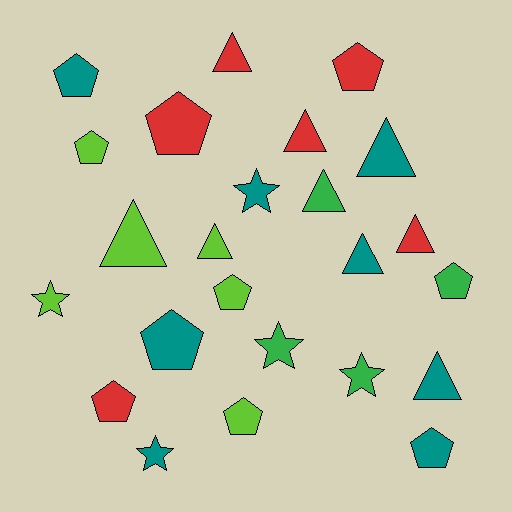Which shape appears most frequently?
Pentagon, with 10 objects.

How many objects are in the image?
There are 24 objects.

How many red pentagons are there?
There are 3 red pentagons.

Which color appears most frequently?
Teal, with 8 objects.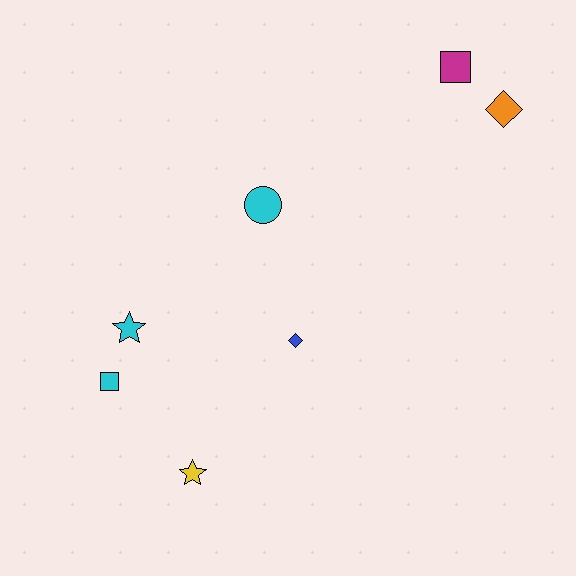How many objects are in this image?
There are 7 objects.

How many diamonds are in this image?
There are 2 diamonds.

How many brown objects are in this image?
There are no brown objects.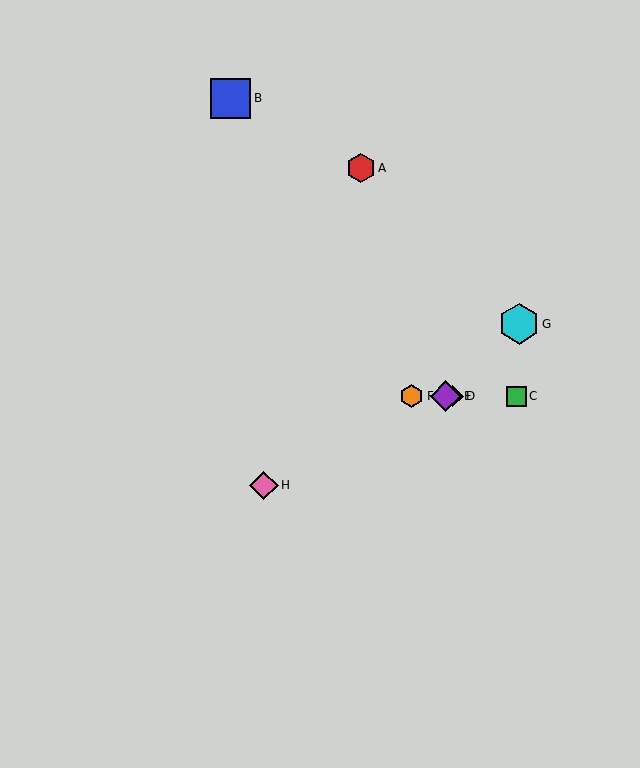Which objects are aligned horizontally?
Objects C, D, E, F are aligned horizontally.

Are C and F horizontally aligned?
Yes, both are at y≈396.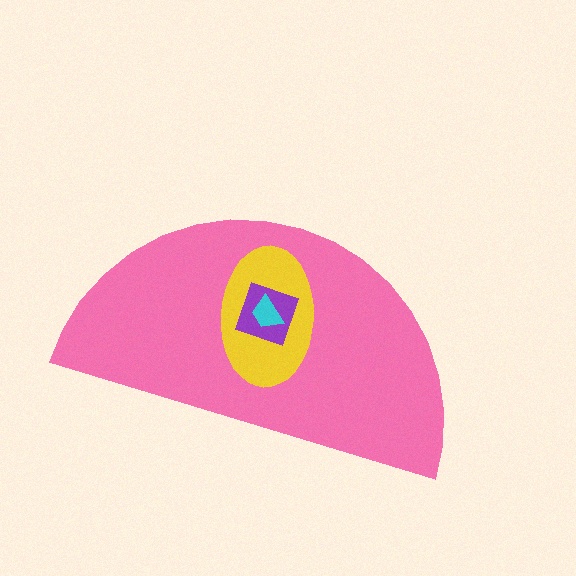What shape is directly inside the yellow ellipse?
The purple diamond.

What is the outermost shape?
The pink semicircle.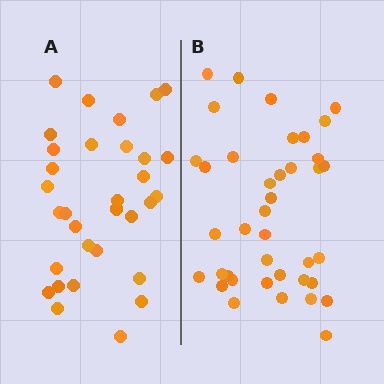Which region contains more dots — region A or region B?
Region B (the right region) has more dots.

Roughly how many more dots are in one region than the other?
Region B has roughly 8 or so more dots than region A.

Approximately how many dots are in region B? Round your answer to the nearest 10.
About 40 dots. (The exact count is 39, which rounds to 40.)